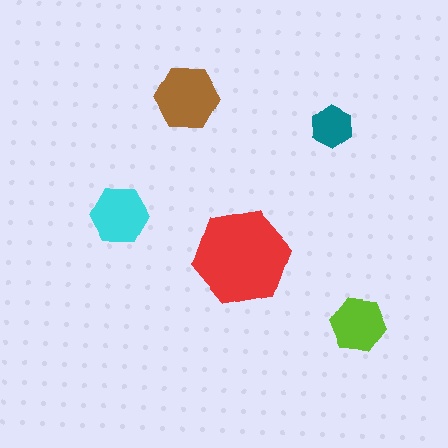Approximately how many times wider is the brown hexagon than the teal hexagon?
About 1.5 times wider.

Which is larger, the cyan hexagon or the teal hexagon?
The cyan one.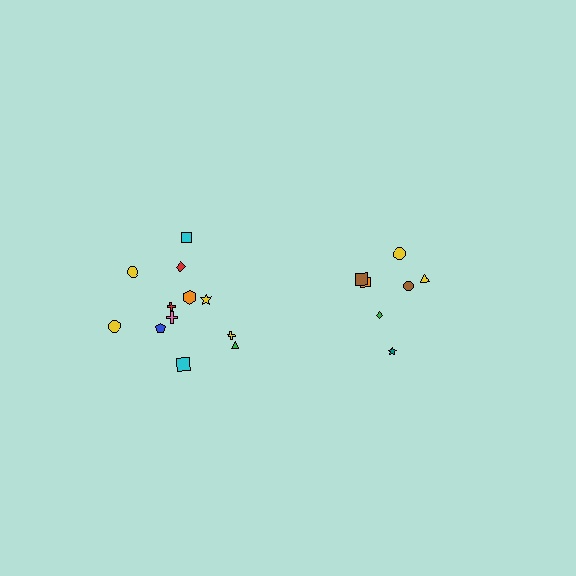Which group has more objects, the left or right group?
The left group.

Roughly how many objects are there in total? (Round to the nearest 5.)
Roughly 20 objects in total.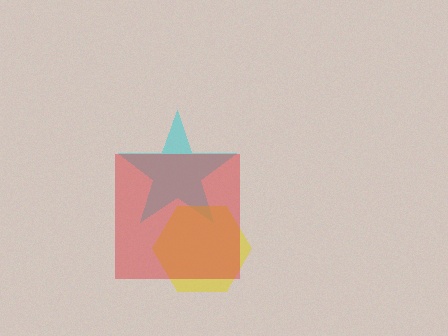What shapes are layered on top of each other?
The layered shapes are: a cyan star, a yellow hexagon, a red square.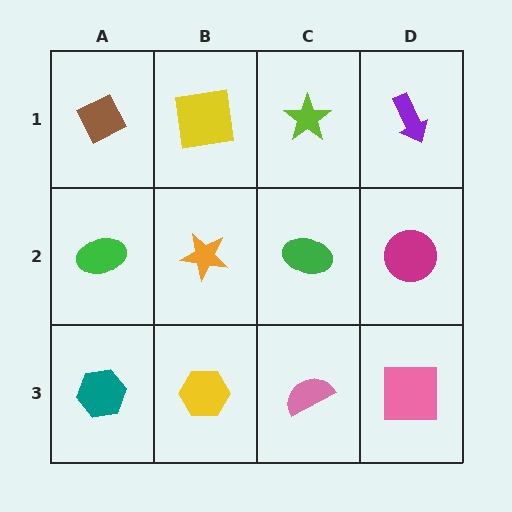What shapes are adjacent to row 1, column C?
A green ellipse (row 2, column C), a yellow square (row 1, column B), a purple arrow (row 1, column D).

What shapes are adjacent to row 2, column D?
A purple arrow (row 1, column D), a pink square (row 3, column D), a green ellipse (row 2, column C).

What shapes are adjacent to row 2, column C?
A lime star (row 1, column C), a pink semicircle (row 3, column C), an orange star (row 2, column B), a magenta circle (row 2, column D).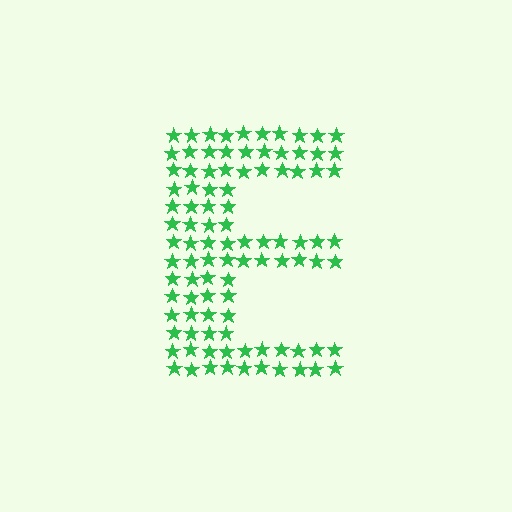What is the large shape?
The large shape is the letter E.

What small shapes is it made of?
It is made of small stars.